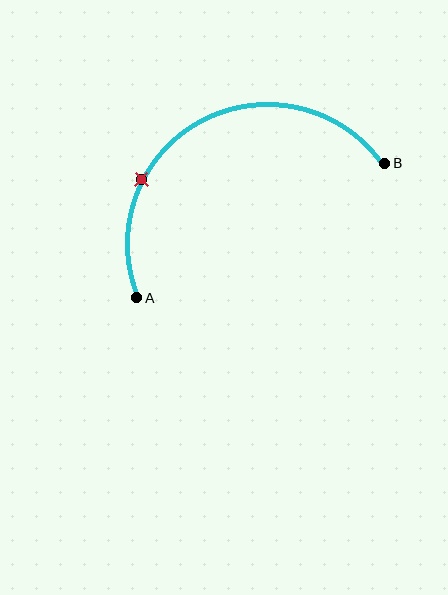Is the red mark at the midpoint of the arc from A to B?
No. The red mark lies on the arc but is closer to endpoint A. The arc midpoint would be at the point on the curve equidistant along the arc from both A and B.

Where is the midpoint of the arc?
The arc midpoint is the point on the curve farthest from the straight line joining A and B. It sits above that line.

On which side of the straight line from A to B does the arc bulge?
The arc bulges above the straight line connecting A and B.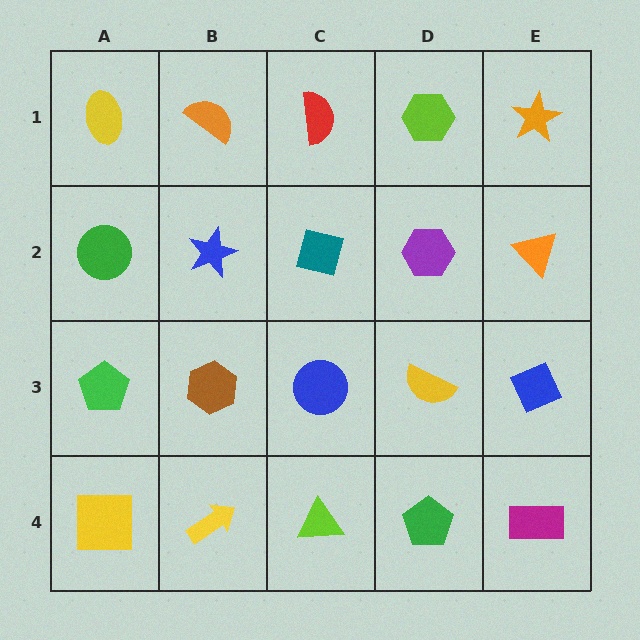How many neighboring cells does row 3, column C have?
4.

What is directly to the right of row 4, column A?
A yellow arrow.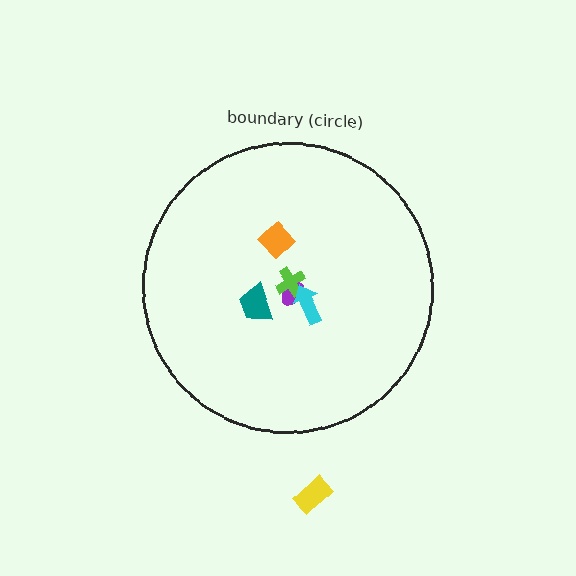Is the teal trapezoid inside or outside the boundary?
Inside.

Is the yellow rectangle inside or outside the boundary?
Outside.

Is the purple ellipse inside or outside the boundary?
Inside.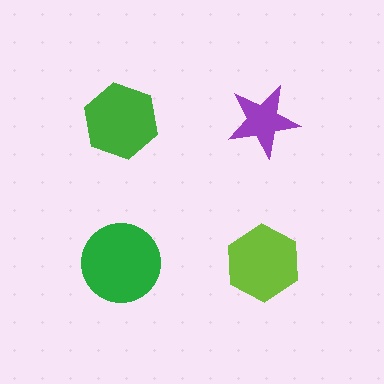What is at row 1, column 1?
A green hexagon.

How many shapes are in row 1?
2 shapes.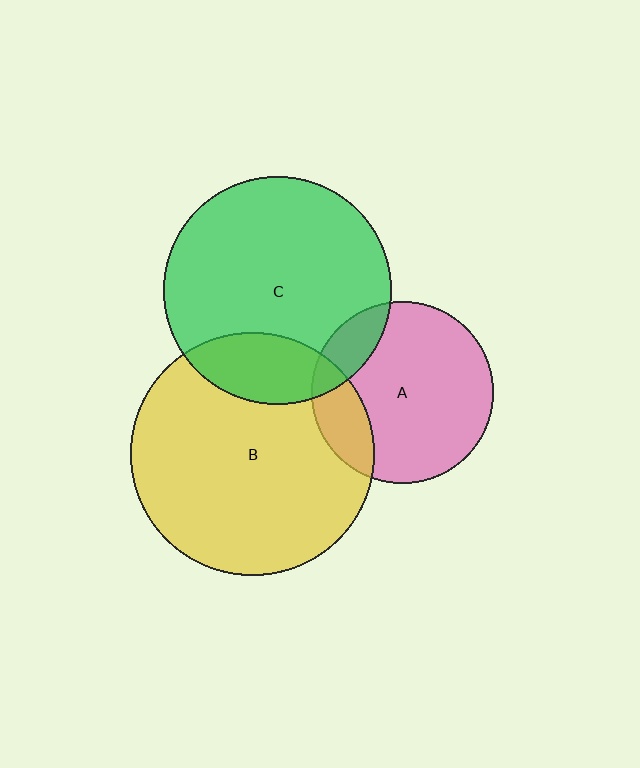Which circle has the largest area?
Circle B (yellow).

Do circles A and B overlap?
Yes.